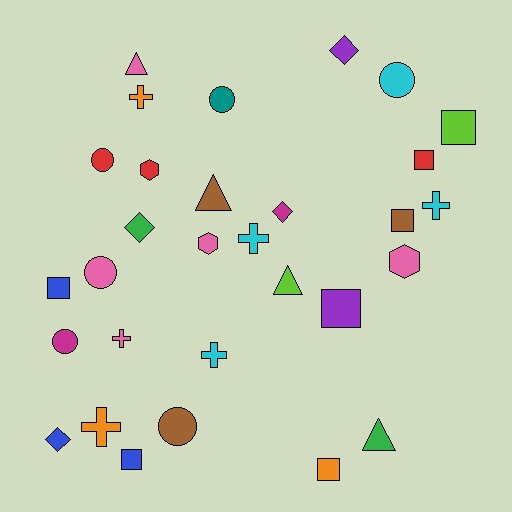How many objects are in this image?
There are 30 objects.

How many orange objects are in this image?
There are 3 orange objects.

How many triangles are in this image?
There are 4 triangles.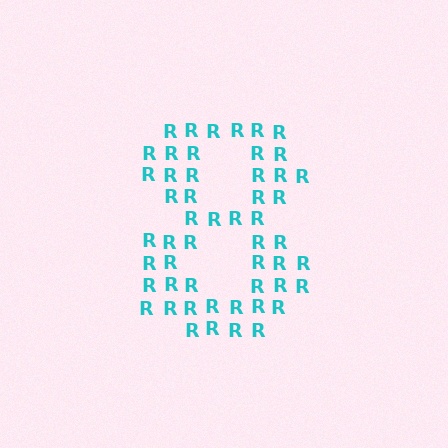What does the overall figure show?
The overall figure shows the digit 8.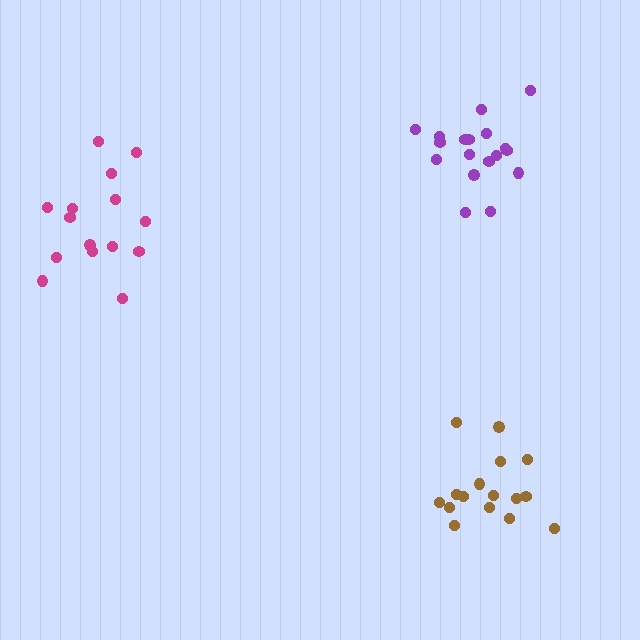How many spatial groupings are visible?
There are 3 spatial groupings.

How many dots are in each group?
Group 1: 15 dots, Group 2: 18 dots, Group 3: 16 dots (49 total).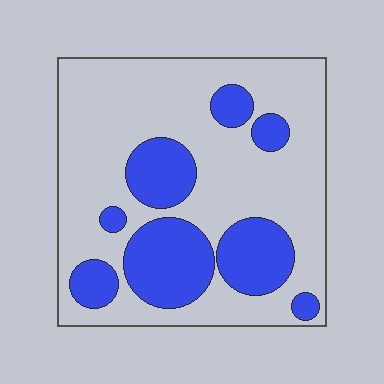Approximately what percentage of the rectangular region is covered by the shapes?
Approximately 30%.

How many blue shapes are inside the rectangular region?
8.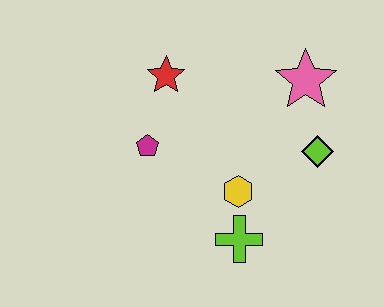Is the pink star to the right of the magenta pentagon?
Yes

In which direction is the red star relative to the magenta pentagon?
The red star is above the magenta pentagon.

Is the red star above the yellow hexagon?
Yes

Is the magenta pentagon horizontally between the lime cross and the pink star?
No